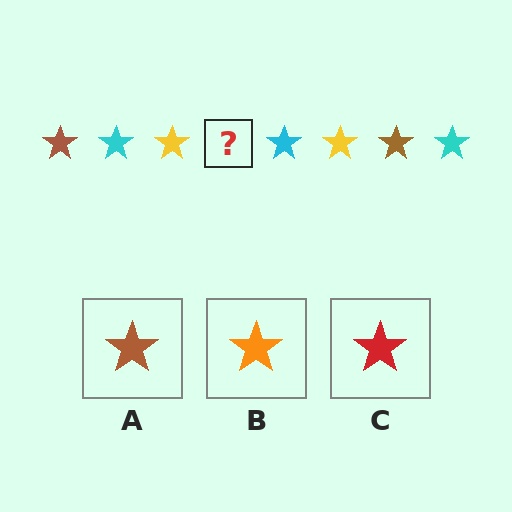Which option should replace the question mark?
Option A.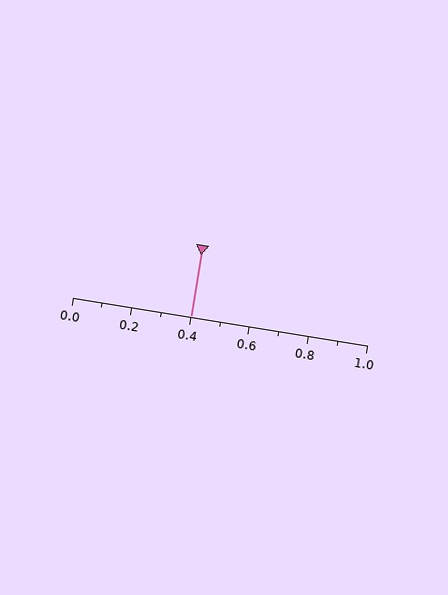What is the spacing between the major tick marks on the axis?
The major ticks are spaced 0.2 apart.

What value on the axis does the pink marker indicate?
The marker indicates approximately 0.4.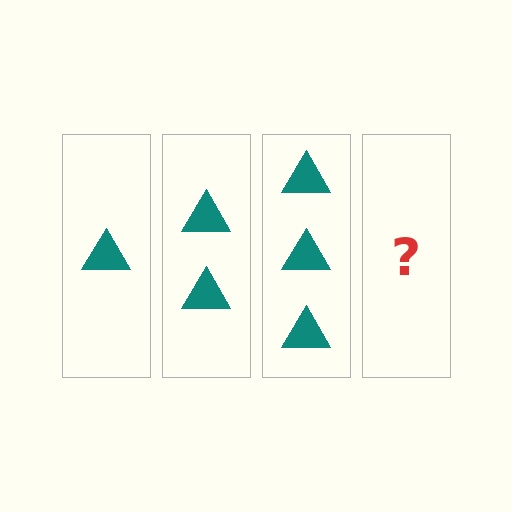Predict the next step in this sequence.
The next step is 4 triangles.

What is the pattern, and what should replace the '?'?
The pattern is that each step adds one more triangle. The '?' should be 4 triangles.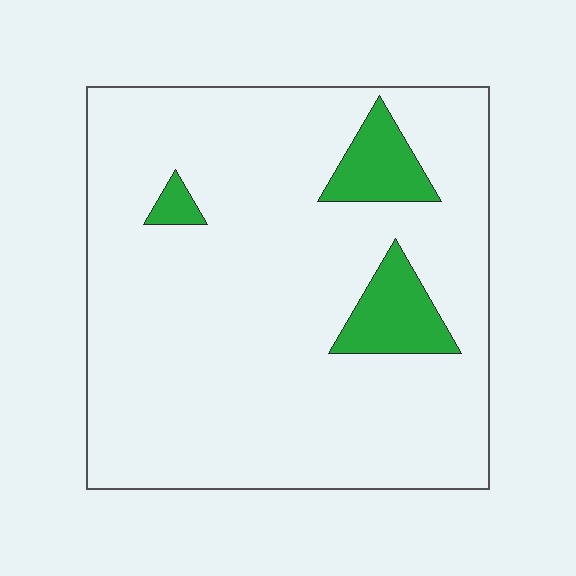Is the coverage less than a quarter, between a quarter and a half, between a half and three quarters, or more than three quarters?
Less than a quarter.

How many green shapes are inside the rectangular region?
3.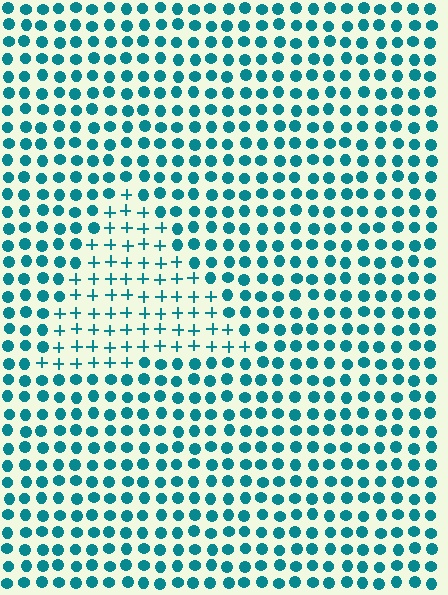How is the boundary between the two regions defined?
The boundary is defined by a change in element shape: plus signs inside vs. circles outside. All elements share the same color and spacing.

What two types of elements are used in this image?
The image uses plus signs inside the triangle region and circles outside it.